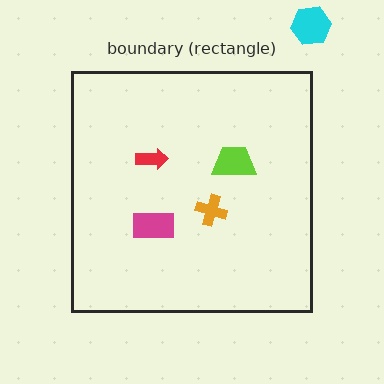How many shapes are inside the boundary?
4 inside, 1 outside.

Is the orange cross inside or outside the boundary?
Inside.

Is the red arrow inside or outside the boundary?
Inside.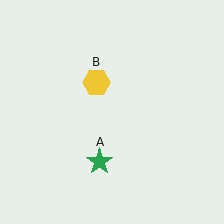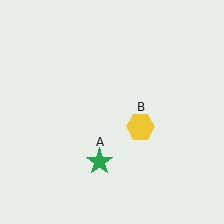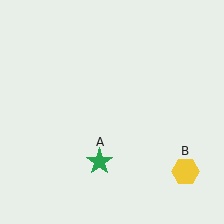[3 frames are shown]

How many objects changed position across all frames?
1 object changed position: yellow hexagon (object B).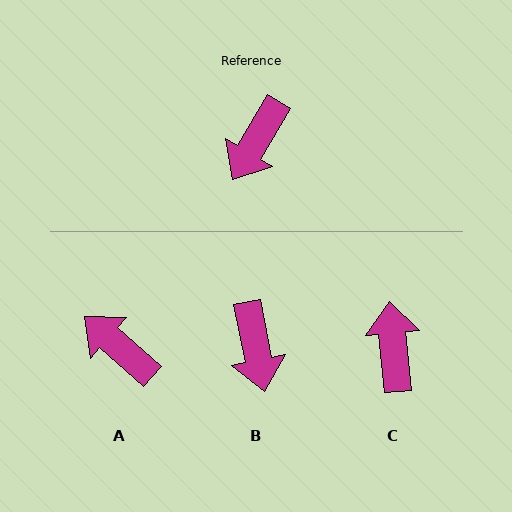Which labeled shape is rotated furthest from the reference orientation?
C, about 144 degrees away.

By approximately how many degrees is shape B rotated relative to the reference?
Approximately 42 degrees counter-clockwise.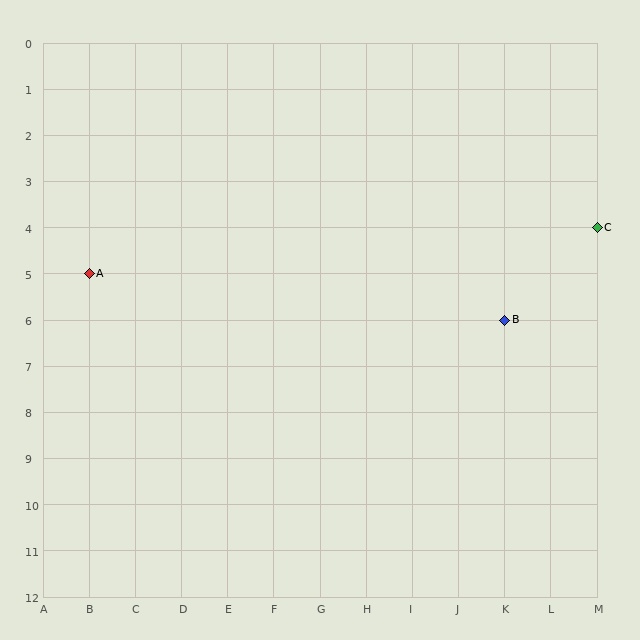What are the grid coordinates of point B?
Point B is at grid coordinates (K, 6).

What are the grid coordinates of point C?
Point C is at grid coordinates (M, 4).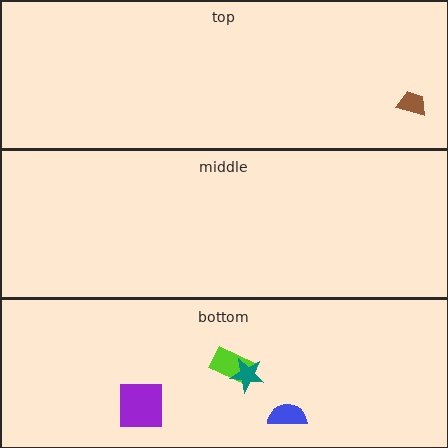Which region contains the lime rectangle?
The bottom region.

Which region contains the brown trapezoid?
The top region.